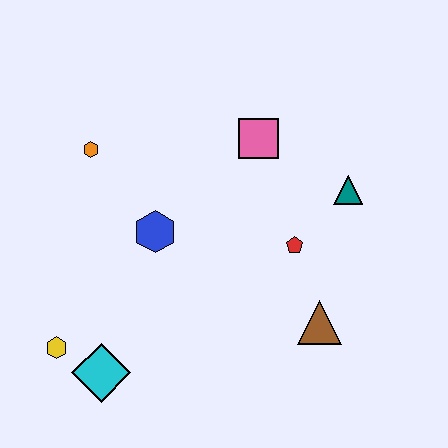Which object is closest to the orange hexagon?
The blue hexagon is closest to the orange hexagon.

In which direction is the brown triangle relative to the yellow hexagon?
The brown triangle is to the right of the yellow hexagon.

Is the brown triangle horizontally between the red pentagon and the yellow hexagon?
No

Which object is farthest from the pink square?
The yellow hexagon is farthest from the pink square.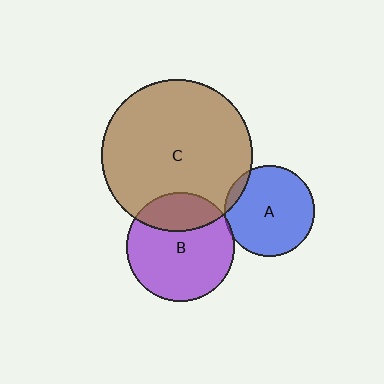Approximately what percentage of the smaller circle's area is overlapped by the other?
Approximately 25%.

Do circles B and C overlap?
Yes.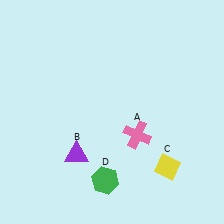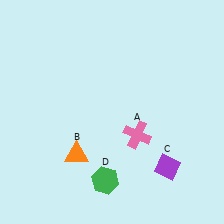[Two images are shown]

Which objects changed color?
B changed from purple to orange. C changed from yellow to purple.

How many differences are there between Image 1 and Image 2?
There are 2 differences between the two images.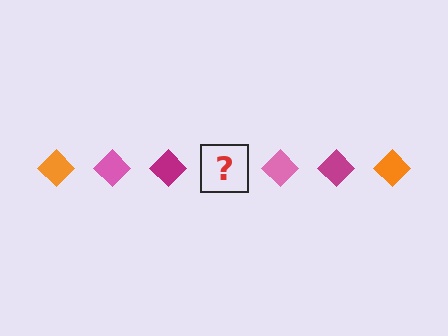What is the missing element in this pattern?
The missing element is an orange diamond.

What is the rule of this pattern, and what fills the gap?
The rule is that the pattern cycles through orange, pink, magenta diamonds. The gap should be filled with an orange diamond.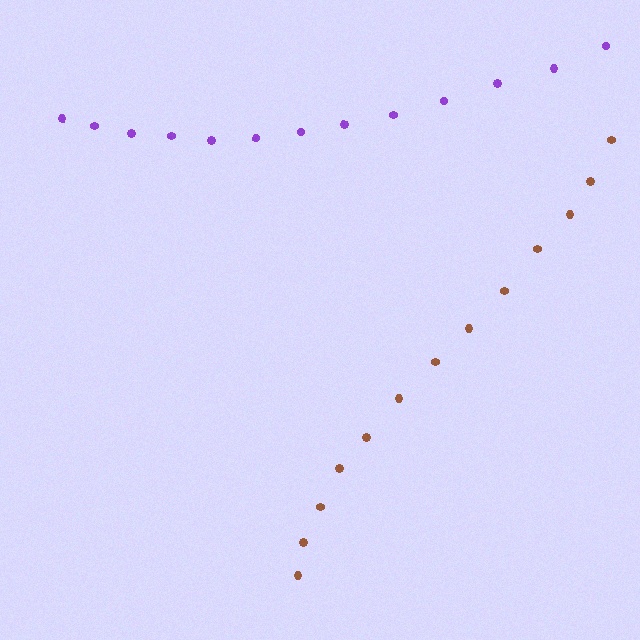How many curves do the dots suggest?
There are 2 distinct paths.